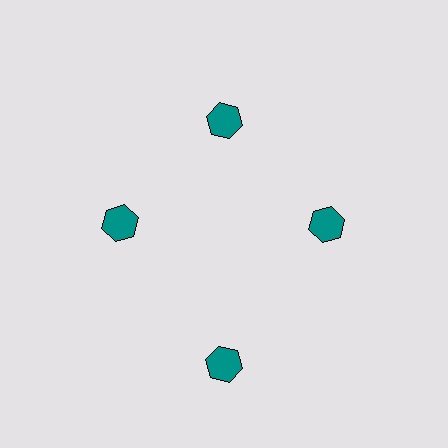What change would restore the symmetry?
The symmetry would be restored by moving it inward, back onto the ring so that all 4 hexagons sit at equal angles and equal distance from the center.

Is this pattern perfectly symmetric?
No. The 4 teal hexagons are arranged in a ring, but one element near the 6 o'clock position is pushed outward from the center, breaking the 4-fold rotational symmetry.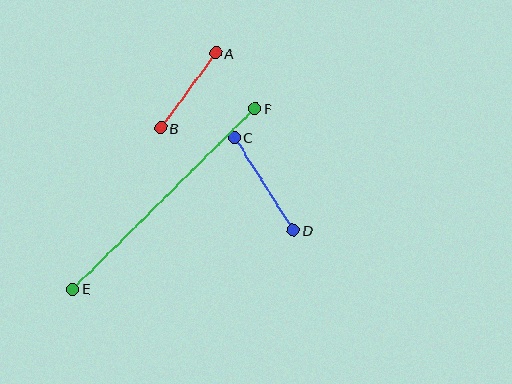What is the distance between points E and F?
The distance is approximately 257 pixels.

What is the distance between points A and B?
The distance is approximately 93 pixels.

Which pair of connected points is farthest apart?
Points E and F are farthest apart.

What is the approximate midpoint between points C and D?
The midpoint is at approximately (264, 184) pixels.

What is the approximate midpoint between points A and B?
The midpoint is at approximately (188, 91) pixels.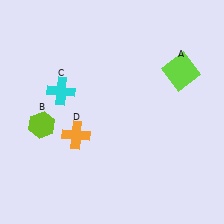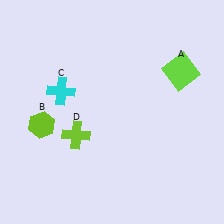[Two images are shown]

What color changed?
The cross (D) changed from orange in Image 1 to lime in Image 2.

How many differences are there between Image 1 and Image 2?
There is 1 difference between the two images.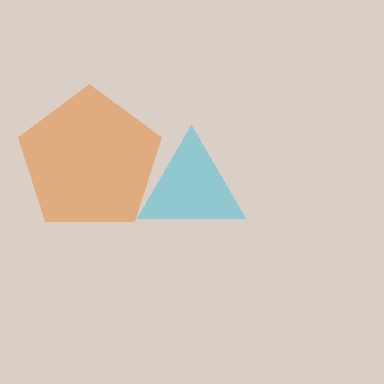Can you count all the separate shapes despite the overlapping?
Yes, there are 2 separate shapes.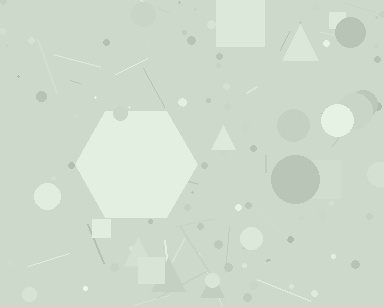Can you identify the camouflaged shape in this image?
The camouflaged shape is a hexagon.